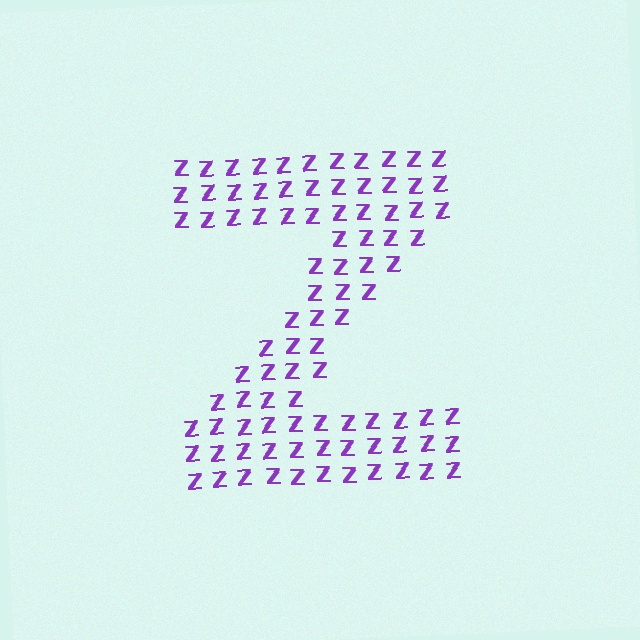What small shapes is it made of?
It is made of small letter Z's.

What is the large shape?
The large shape is the letter Z.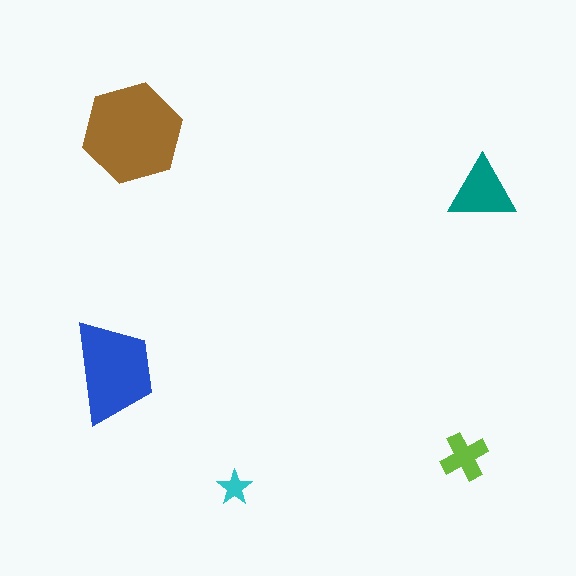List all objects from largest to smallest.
The brown hexagon, the blue trapezoid, the teal triangle, the lime cross, the cyan star.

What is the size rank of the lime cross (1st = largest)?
4th.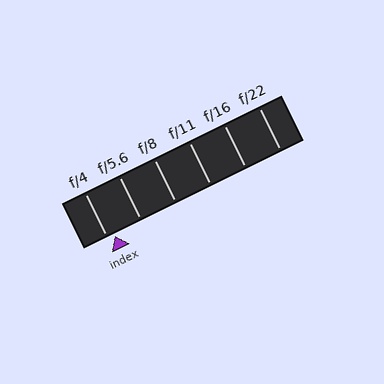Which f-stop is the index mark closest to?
The index mark is closest to f/4.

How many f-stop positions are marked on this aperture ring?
There are 6 f-stop positions marked.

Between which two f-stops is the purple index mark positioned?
The index mark is between f/4 and f/5.6.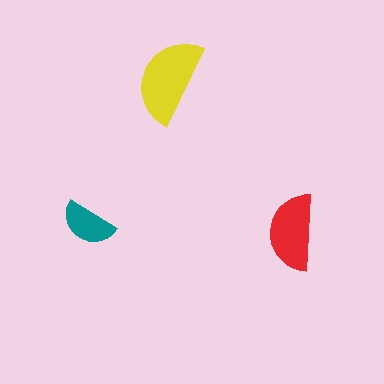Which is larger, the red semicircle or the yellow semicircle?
The yellow one.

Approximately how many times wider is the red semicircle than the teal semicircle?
About 1.5 times wider.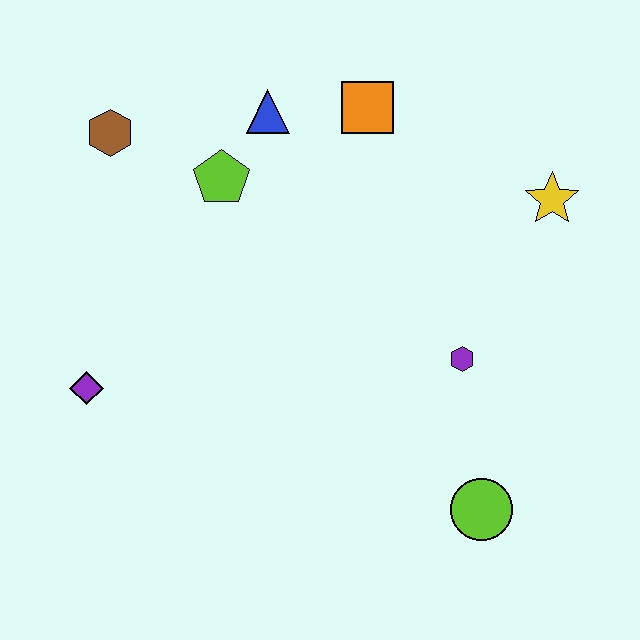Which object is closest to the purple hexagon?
The lime circle is closest to the purple hexagon.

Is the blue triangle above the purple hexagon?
Yes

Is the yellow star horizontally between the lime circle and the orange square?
No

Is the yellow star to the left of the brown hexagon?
No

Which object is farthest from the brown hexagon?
The lime circle is farthest from the brown hexagon.